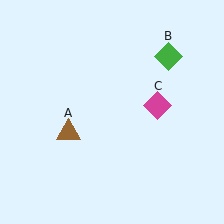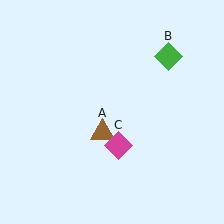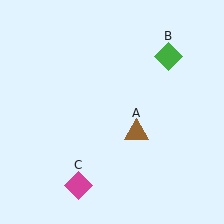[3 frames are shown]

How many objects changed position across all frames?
2 objects changed position: brown triangle (object A), magenta diamond (object C).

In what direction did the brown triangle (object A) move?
The brown triangle (object A) moved right.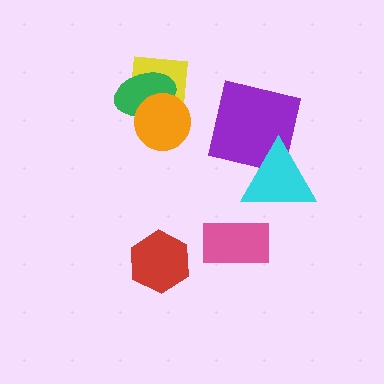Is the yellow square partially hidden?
Yes, it is partially covered by another shape.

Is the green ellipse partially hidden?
Yes, it is partially covered by another shape.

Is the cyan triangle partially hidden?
No, no other shape covers it.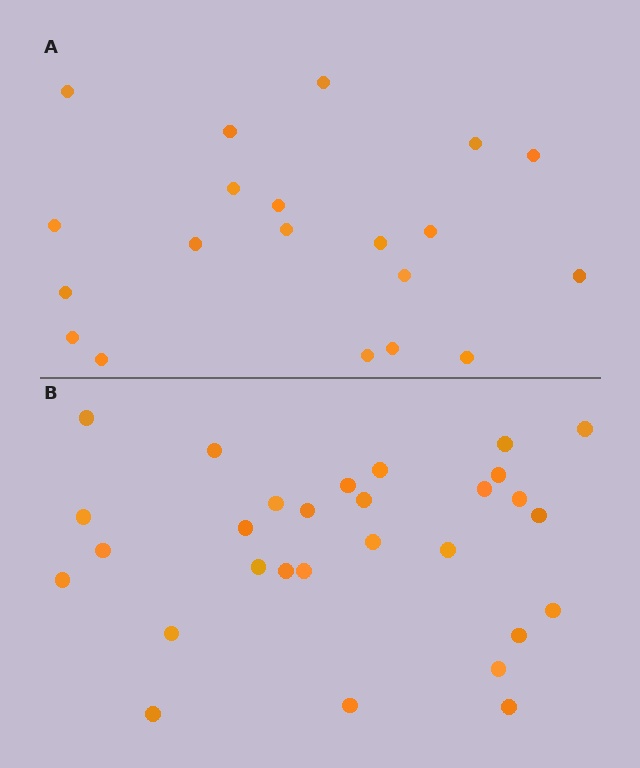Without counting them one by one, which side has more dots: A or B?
Region B (the bottom region) has more dots.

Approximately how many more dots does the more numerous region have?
Region B has roughly 8 or so more dots than region A.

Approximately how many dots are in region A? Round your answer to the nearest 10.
About 20 dots.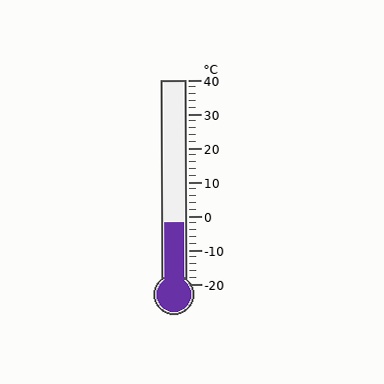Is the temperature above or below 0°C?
The temperature is below 0°C.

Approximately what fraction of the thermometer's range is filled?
The thermometer is filled to approximately 30% of its range.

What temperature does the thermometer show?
The thermometer shows approximately -2°C.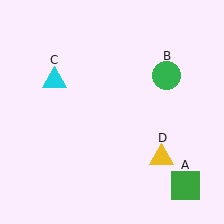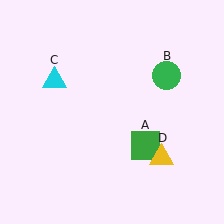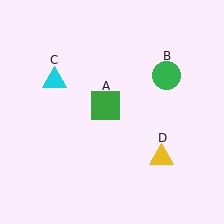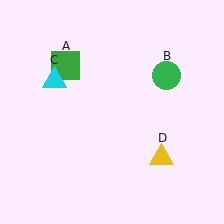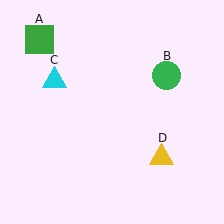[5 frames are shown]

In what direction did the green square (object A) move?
The green square (object A) moved up and to the left.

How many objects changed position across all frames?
1 object changed position: green square (object A).